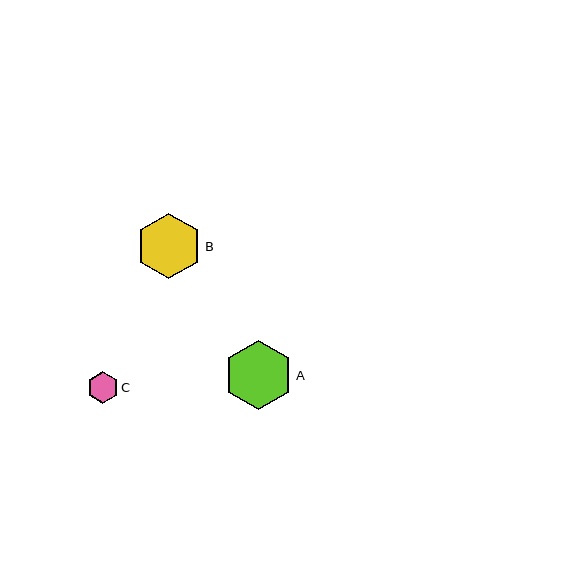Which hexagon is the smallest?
Hexagon C is the smallest with a size of approximately 31 pixels.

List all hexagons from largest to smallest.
From largest to smallest: A, B, C.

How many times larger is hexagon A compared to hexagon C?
Hexagon A is approximately 2.2 times the size of hexagon C.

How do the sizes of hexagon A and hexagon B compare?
Hexagon A and hexagon B are approximately the same size.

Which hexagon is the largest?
Hexagon A is the largest with a size of approximately 69 pixels.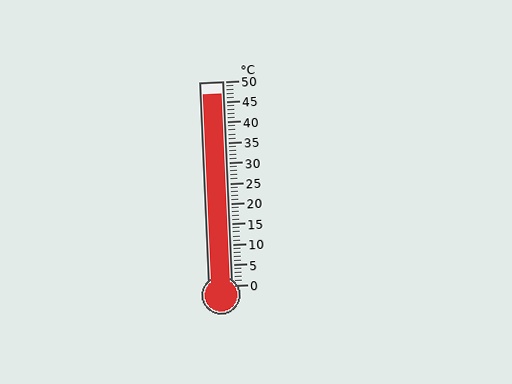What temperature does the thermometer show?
The thermometer shows approximately 47°C.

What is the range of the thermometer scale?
The thermometer scale ranges from 0°C to 50°C.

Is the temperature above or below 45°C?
The temperature is above 45°C.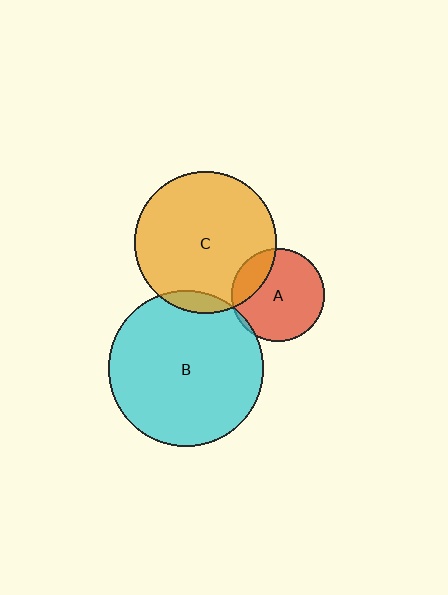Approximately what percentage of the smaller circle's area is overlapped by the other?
Approximately 20%.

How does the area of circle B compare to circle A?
Approximately 2.8 times.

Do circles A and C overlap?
Yes.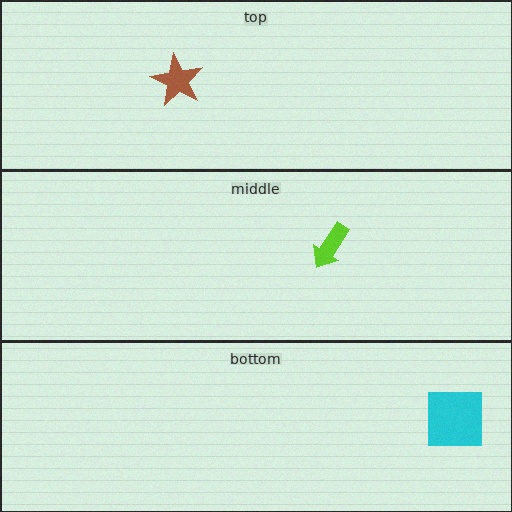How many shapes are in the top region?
1.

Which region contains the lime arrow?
The middle region.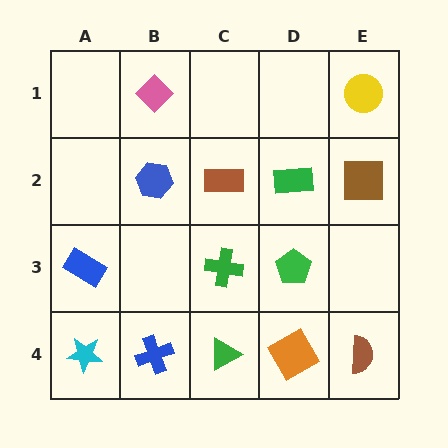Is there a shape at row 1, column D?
No, that cell is empty.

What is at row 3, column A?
A blue rectangle.